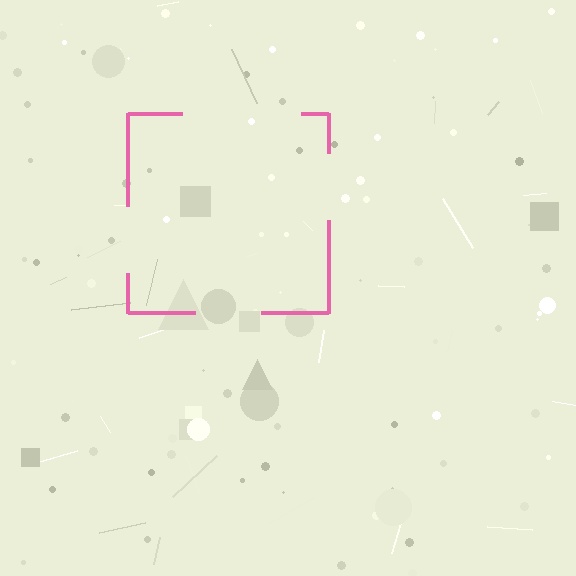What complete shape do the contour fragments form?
The contour fragments form a square.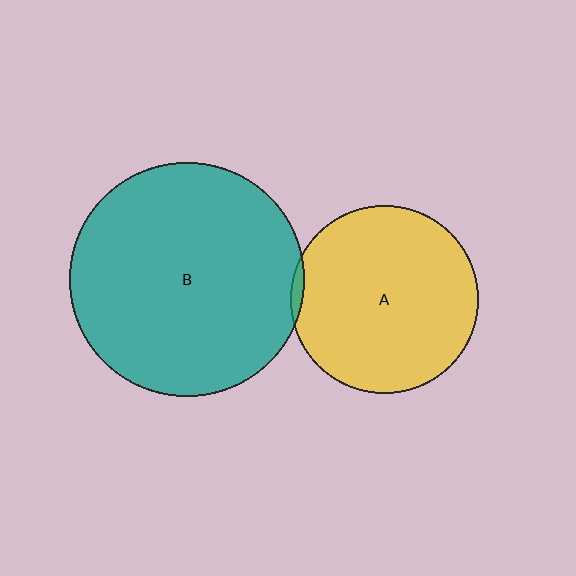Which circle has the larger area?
Circle B (teal).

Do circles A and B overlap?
Yes.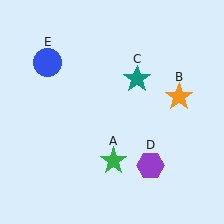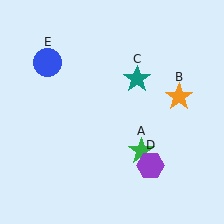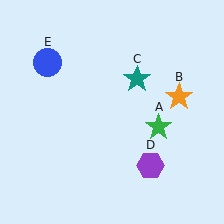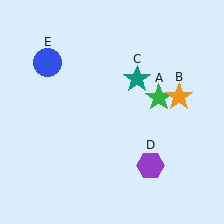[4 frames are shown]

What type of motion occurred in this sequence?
The green star (object A) rotated counterclockwise around the center of the scene.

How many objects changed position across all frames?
1 object changed position: green star (object A).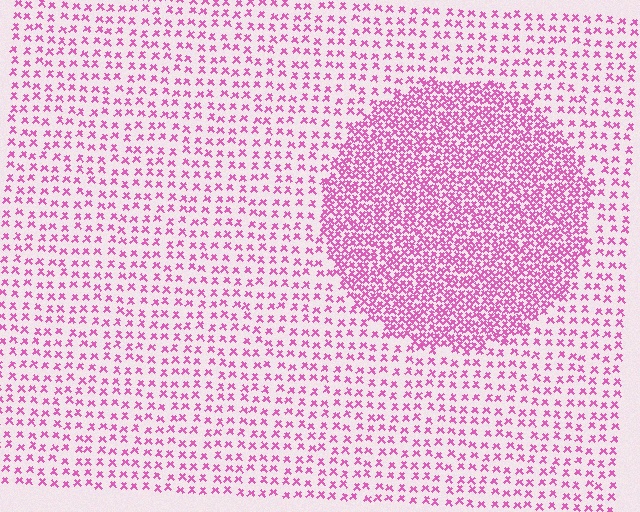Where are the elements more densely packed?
The elements are more densely packed inside the circle boundary.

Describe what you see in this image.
The image contains small pink elements arranged at two different densities. A circle-shaped region is visible where the elements are more densely packed than the surrounding area.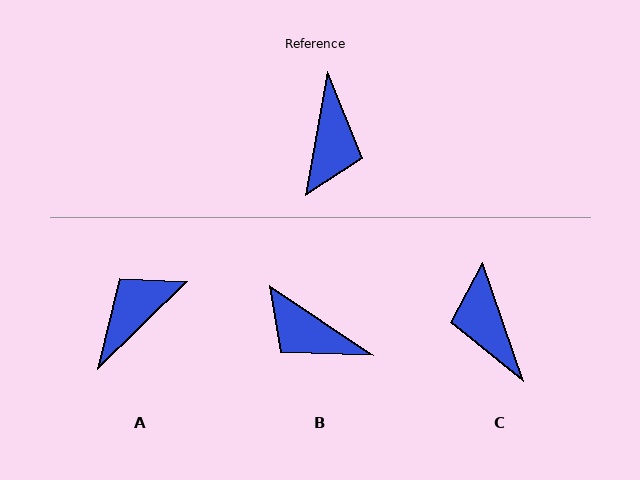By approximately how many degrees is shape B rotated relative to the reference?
Approximately 114 degrees clockwise.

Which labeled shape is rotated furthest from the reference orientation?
C, about 151 degrees away.